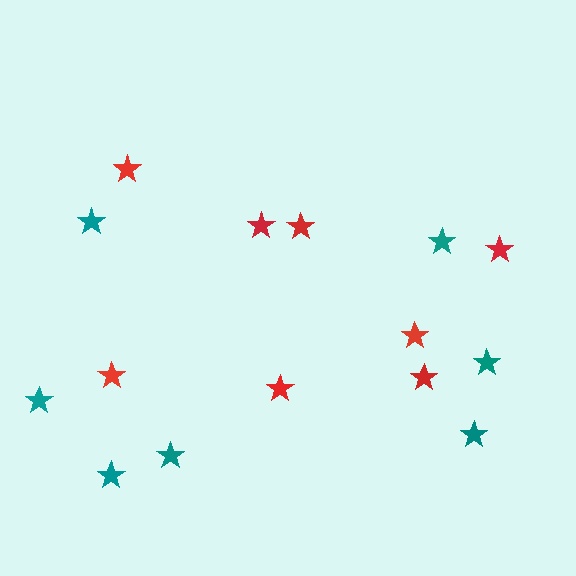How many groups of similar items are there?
There are 2 groups: one group of red stars (8) and one group of teal stars (7).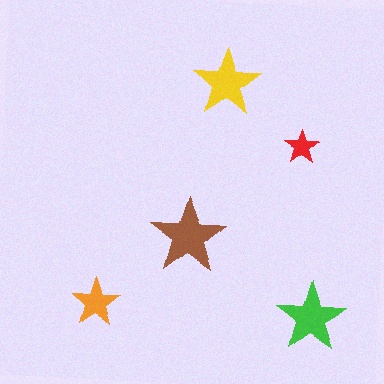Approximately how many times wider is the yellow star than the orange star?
About 1.5 times wider.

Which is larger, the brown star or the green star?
The brown one.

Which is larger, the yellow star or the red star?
The yellow one.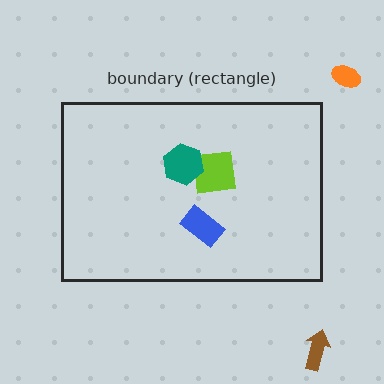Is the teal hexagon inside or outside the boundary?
Inside.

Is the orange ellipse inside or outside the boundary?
Outside.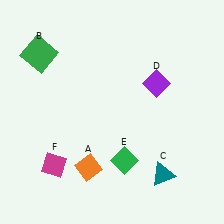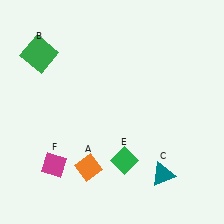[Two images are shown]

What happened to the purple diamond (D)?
The purple diamond (D) was removed in Image 2. It was in the top-right area of Image 1.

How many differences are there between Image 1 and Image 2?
There is 1 difference between the two images.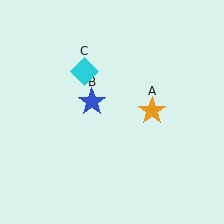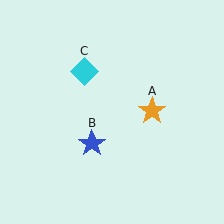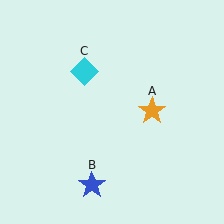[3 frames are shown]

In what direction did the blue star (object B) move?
The blue star (object B) moved down.